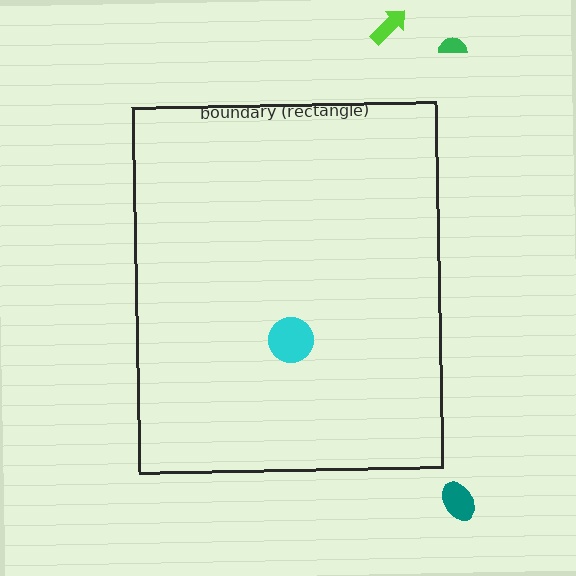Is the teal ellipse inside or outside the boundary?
Outside.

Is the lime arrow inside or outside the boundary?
Outside.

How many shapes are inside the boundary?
1 inside, 3 outside.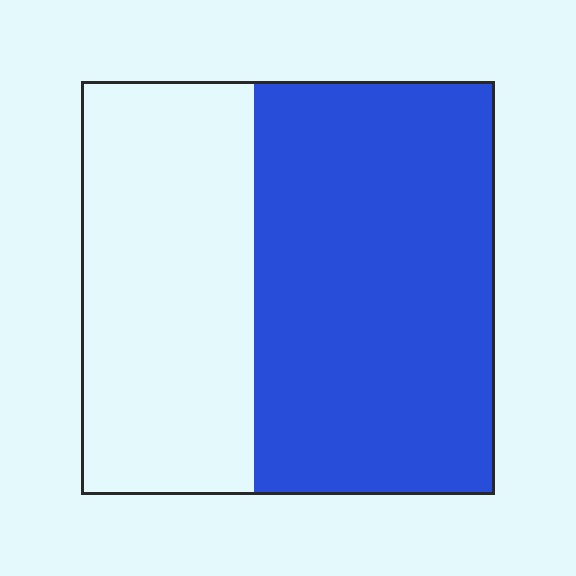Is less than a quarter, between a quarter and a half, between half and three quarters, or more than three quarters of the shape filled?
Between half and three quarters.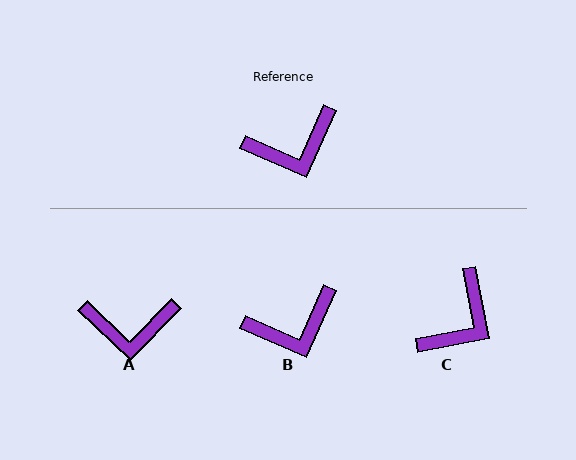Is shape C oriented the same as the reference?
No, it is off by about 34 degrees.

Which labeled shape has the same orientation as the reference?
B.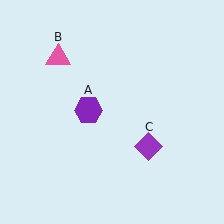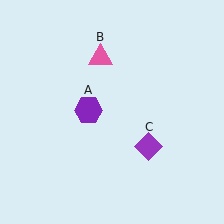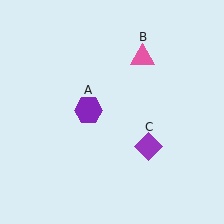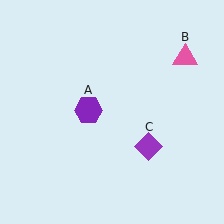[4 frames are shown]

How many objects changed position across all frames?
1 object changed position: pink triangle (object B).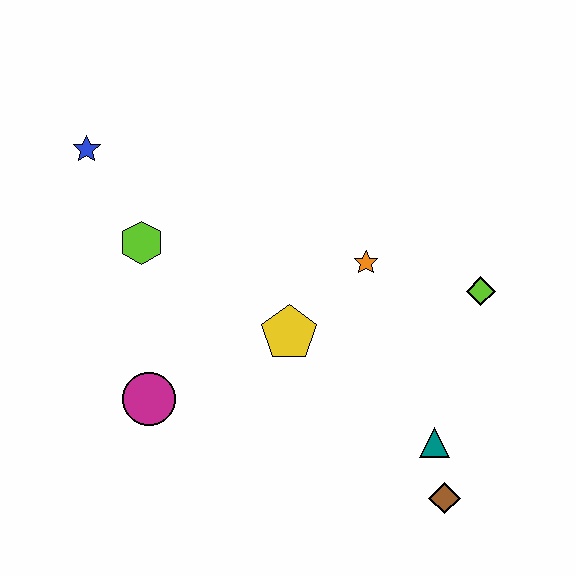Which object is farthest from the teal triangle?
The blue star is farthest from the teal triangle.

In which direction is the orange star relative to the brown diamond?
The orange star is above the brown diamond.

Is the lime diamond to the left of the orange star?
No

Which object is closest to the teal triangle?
The brown diamond is closest to the teal triangle.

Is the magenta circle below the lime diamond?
Yes